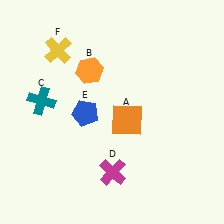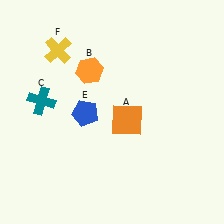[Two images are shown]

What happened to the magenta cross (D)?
The magenta cross (D) was removed in Image 2. It was in the bottom-right area of Image 1.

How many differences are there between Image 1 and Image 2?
There is 1 difference between the two images.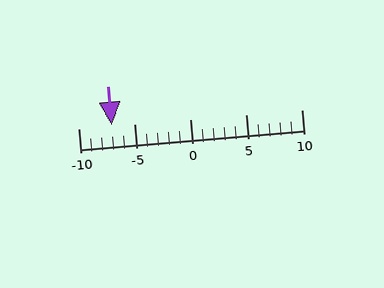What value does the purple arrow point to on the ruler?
The purple arrow points to approximately -7.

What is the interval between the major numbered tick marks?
The major tick marks are spaced 5 units apart.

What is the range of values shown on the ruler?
The ruler shows values from -10 to 10.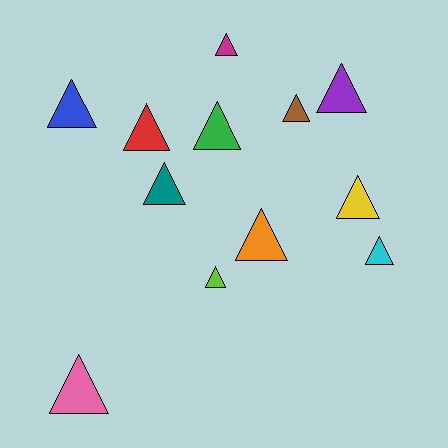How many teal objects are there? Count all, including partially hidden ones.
There is 1 teal object.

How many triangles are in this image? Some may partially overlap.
There are 12 triangles.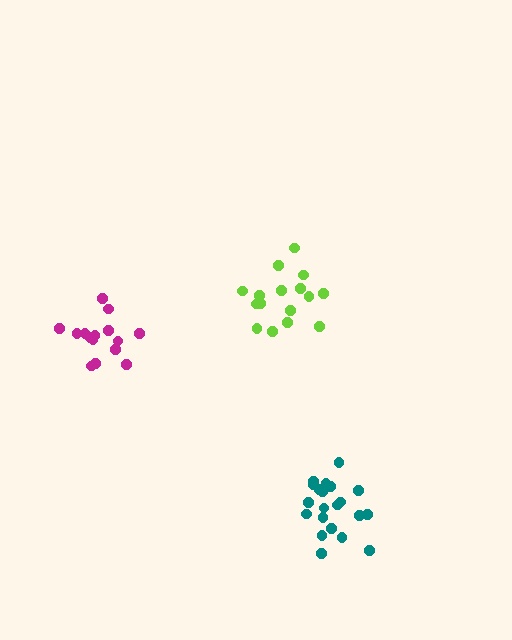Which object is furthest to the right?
The teal cluster is rightmost.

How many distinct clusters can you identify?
There are 3 distinct clusters.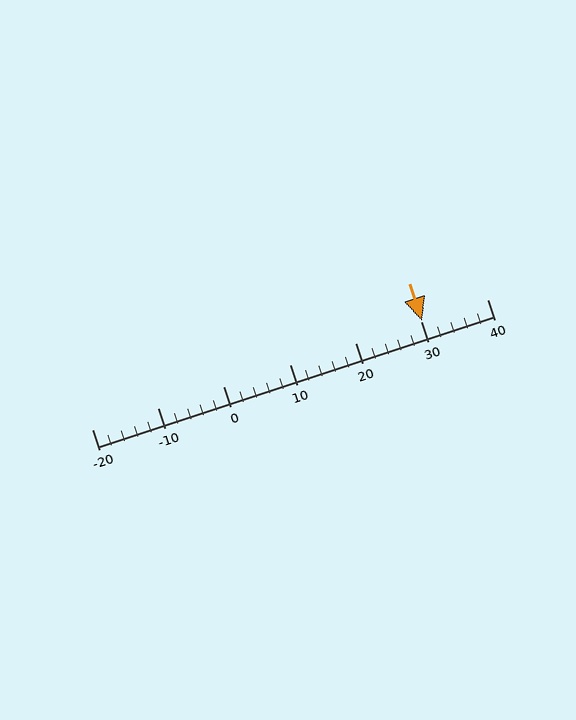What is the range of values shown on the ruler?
The ruler shows values from -20 to 40.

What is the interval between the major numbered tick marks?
The major tick marks are spaced 10 units apart.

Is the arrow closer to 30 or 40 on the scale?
The arrow is closer to 30.